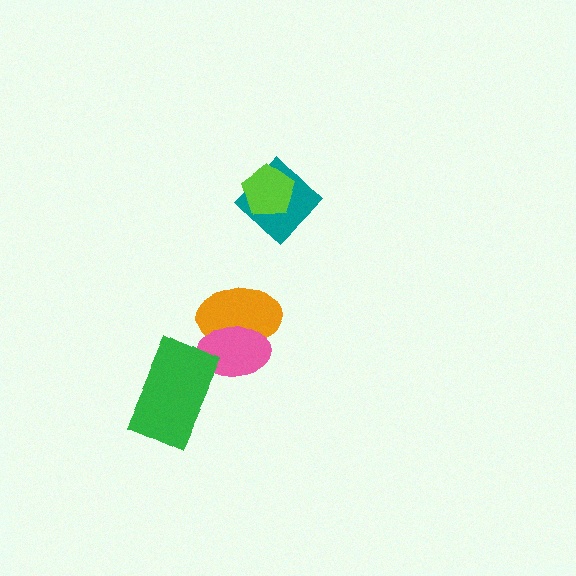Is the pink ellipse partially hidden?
Yes, it is partially covered by another shape.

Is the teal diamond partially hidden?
Yes, it is partially covered by another shape.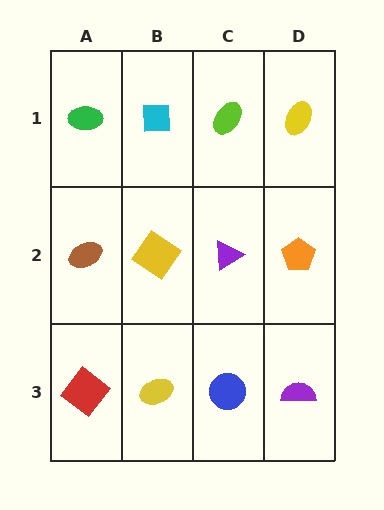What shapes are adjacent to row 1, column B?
A yellow diamond (row 2, column B), a green ellipse (row 1, column A), a lime ellipse (row 1, column C).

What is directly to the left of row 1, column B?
A green ellipse.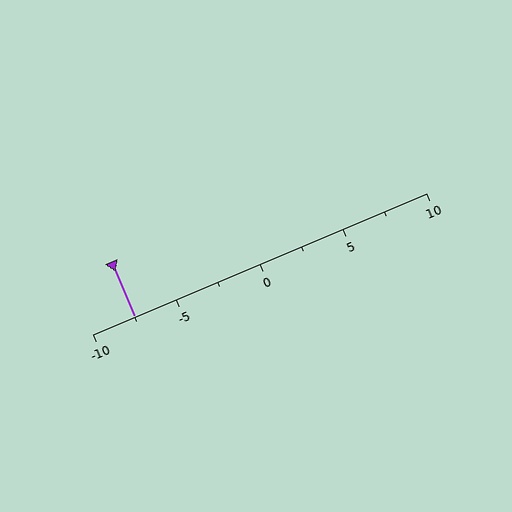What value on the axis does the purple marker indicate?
The marker indicates approximately -7.5.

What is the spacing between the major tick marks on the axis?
The major ticks are spaced 5 apart.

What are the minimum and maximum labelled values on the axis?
The axis runs from -10 to 10.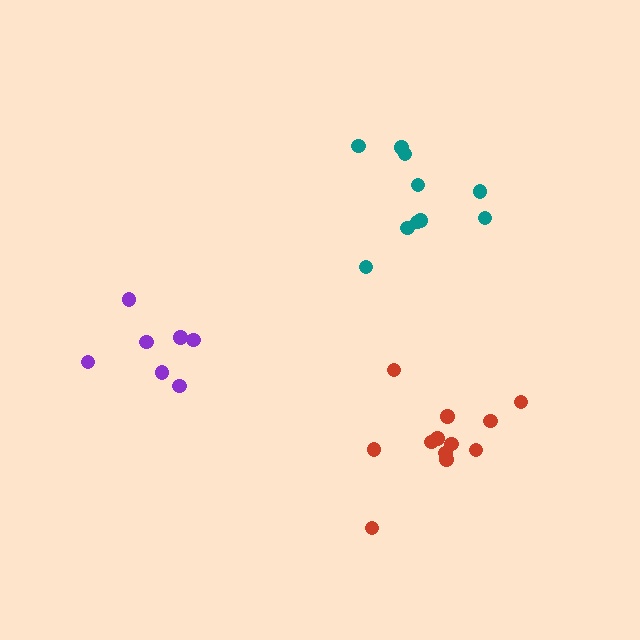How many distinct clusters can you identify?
There are 3 distinct clusters.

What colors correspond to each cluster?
The clusters are colored: purple, teal, red.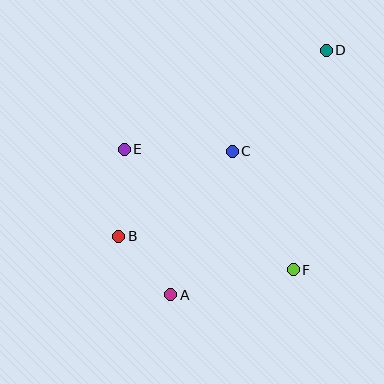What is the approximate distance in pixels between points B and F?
The distance between B and F is approximately 178 pixels.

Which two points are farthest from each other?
Points A and D are farthest from each other.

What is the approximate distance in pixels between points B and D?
The distance between B and D is approximately 279 pixels.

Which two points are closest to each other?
Points A and B are closest to each other.